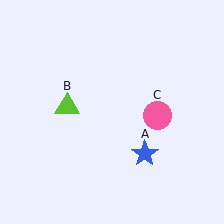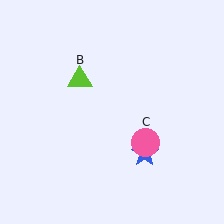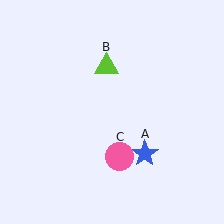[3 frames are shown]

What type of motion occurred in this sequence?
The lime triangle (object B), pink circle (object C) rotated clockwise around the center of the scene.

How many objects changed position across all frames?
2 objects changed position: lime triangle (object B), pink circle (object C).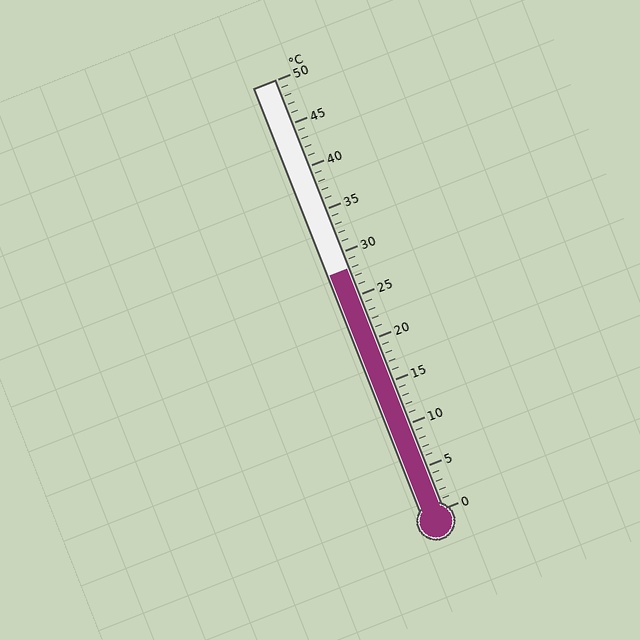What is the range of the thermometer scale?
The thermometer scale ranges from 0°C to 50°C.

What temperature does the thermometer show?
The thermometer shows approximately 28°C.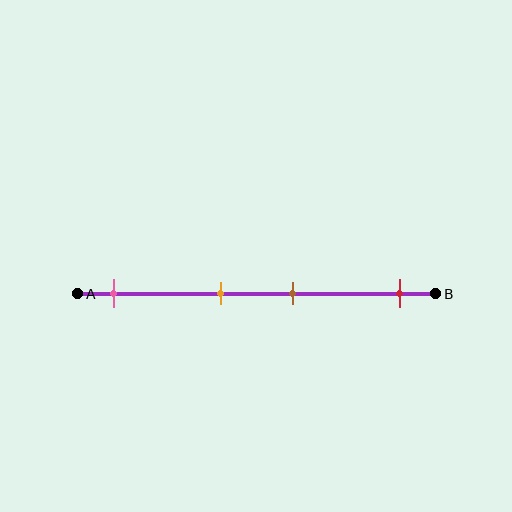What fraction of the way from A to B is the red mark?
The red mark is approximately 90% (0.9) of the way from A to B.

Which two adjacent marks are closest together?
The orange and brown marks are the closest adjacent pair.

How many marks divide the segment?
There are 4 marks dividing the segment.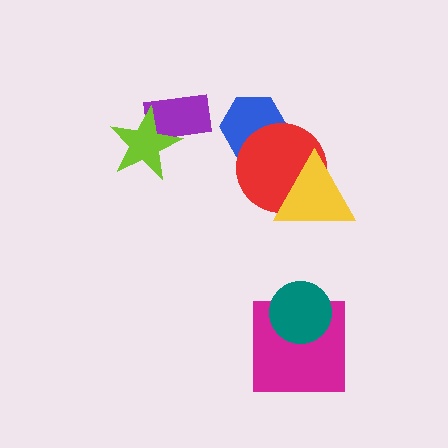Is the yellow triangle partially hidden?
No, no other shape covers it.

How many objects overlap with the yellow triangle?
1 object overlaps with the yellow triangle.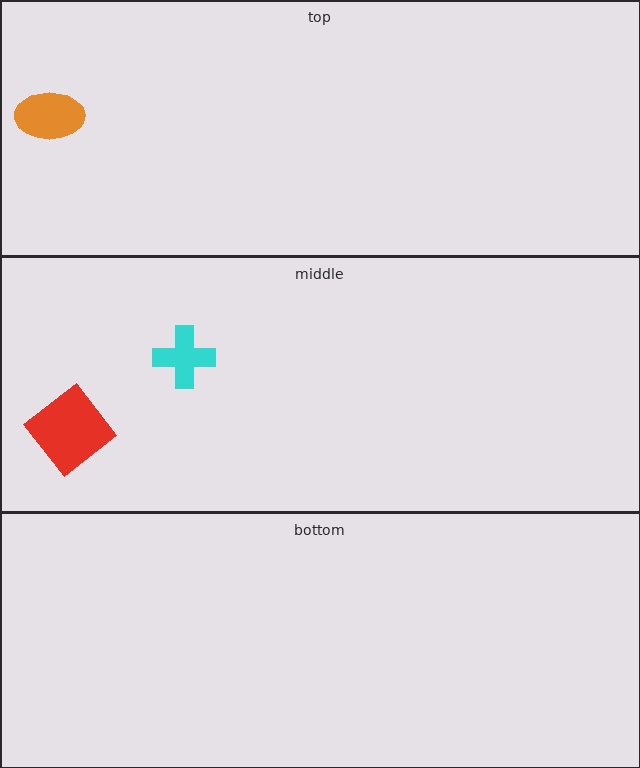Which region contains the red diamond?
The middle region.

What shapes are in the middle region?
The cyan cross, the red diamond.